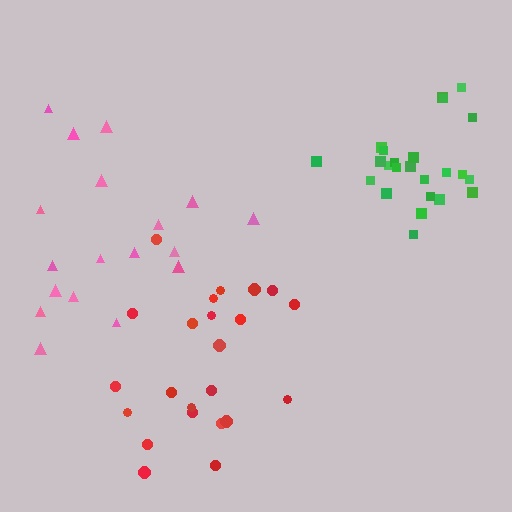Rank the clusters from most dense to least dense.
green, red, pink.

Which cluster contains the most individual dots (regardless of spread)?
Green (24).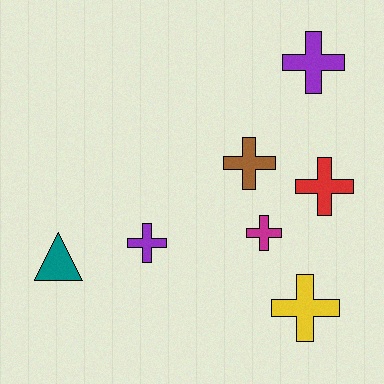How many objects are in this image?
There are 7 objects.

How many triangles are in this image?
There is 1 triangle.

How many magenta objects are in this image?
There is 1 magenta object.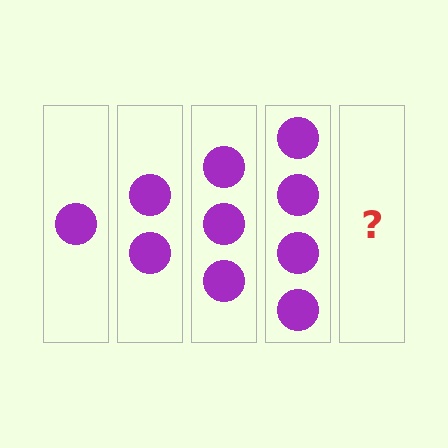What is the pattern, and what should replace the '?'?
The pattern is that each step adds one more circle. The '?' should be 5 circles.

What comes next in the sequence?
The next element should be 5 circles.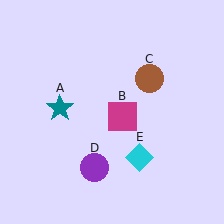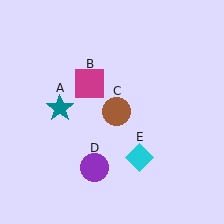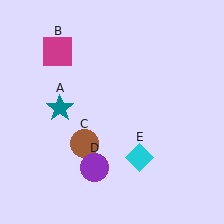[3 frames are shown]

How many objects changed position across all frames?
2 objects changed position: magenta square (object B), brown circle (object C).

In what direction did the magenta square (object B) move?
The magenta square (object B) moved up and to the left.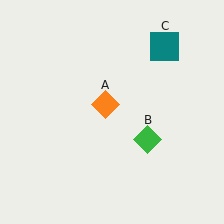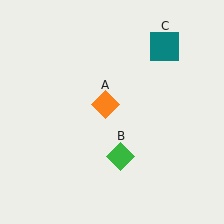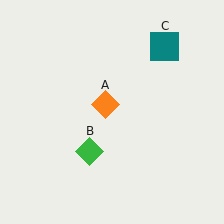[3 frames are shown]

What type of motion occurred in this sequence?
The green diamond (object B) rotated clockwise around the center of the scene.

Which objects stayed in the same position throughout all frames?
Orange diamond (object A) and teal square (object C) remained stationary.